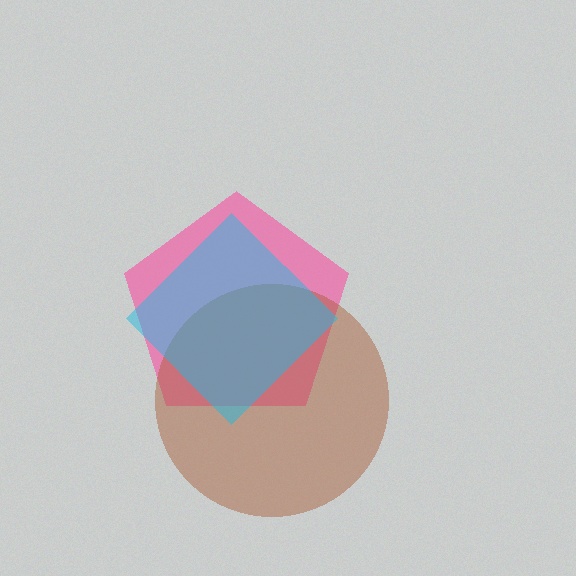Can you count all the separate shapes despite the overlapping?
Yes, there are 3 separate shapes.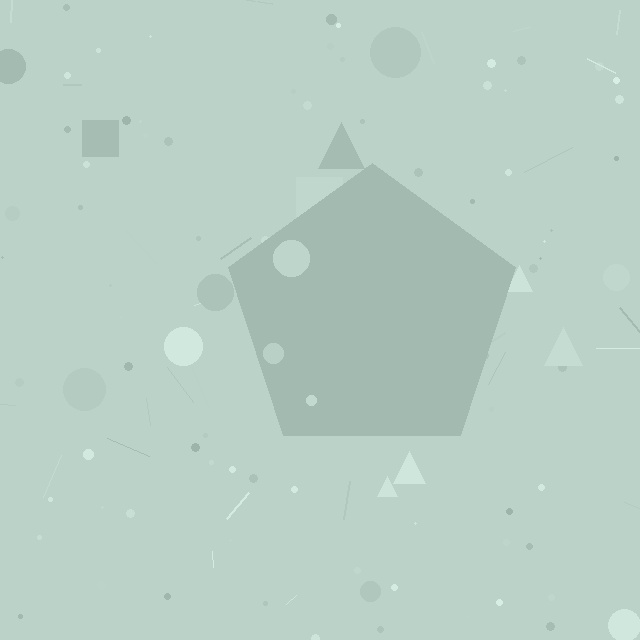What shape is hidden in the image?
A pentagon is hidden in the image.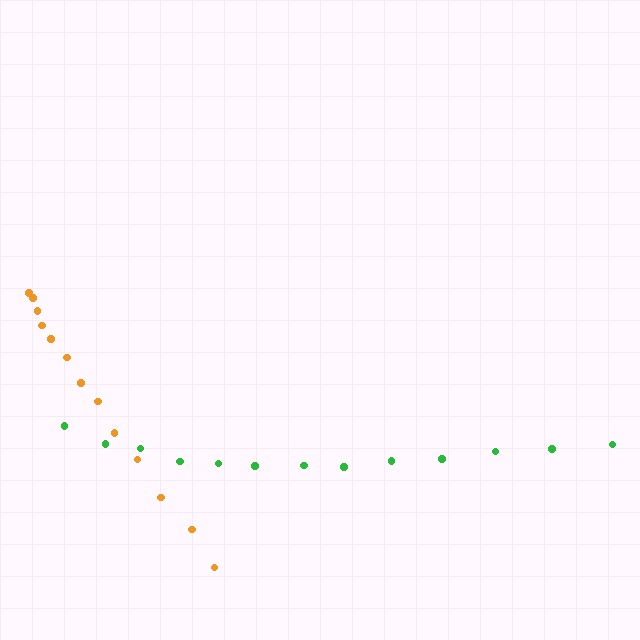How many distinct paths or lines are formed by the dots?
There are 2 distinct paths.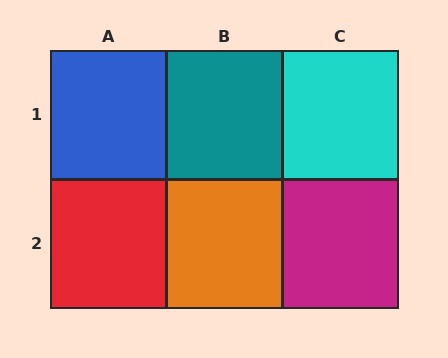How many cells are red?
1 cell is red.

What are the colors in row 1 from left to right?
Blue, teal, cyan.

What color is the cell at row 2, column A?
Red.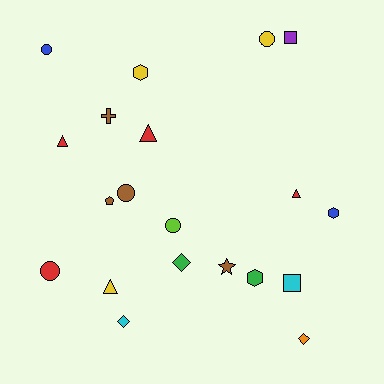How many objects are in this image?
There are 20 objects.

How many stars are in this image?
There is 1 star.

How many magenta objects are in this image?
There are no magenta objects.